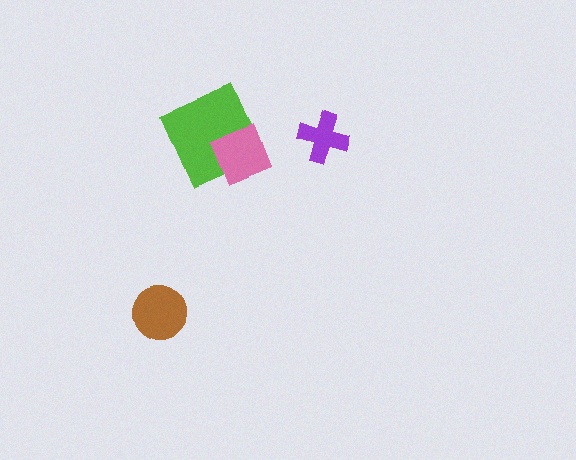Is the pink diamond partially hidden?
No, no other shape covers it.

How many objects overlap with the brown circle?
0 objects overlap with the brown circle.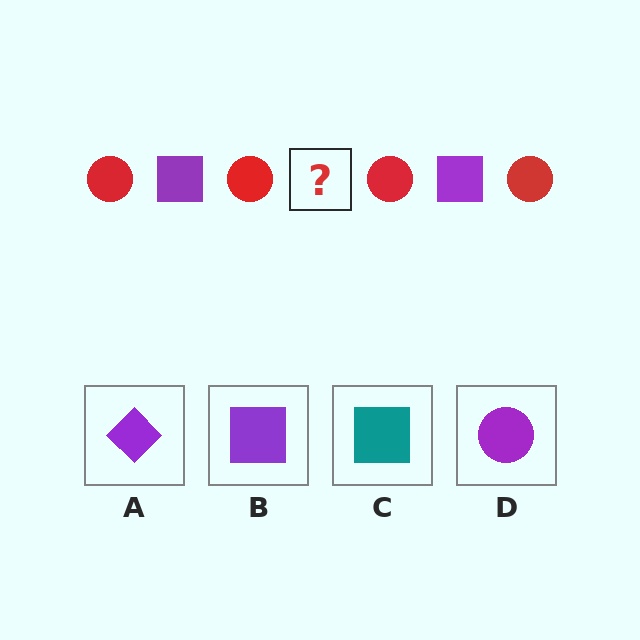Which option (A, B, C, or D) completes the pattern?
B.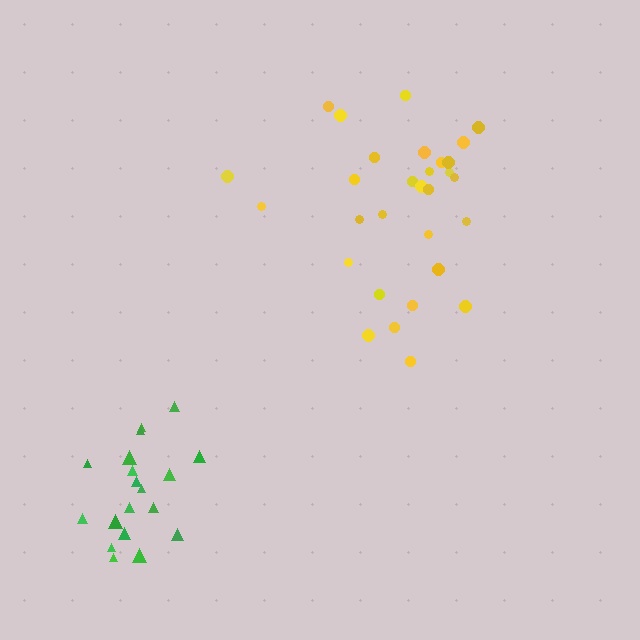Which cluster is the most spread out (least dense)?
Yellow.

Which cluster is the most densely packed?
Green.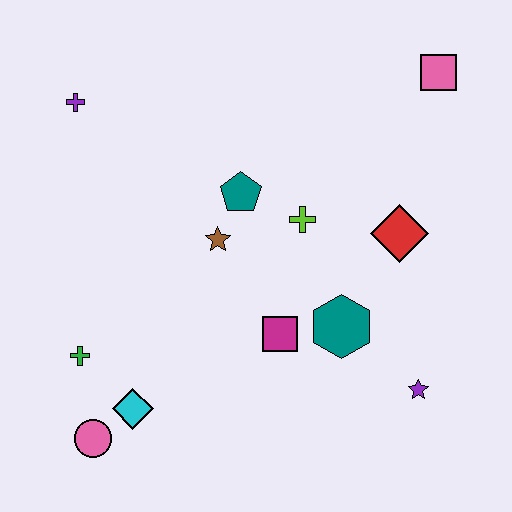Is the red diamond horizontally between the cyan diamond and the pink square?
Yes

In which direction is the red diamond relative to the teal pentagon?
The red diamond is to the right of the teal pentagon.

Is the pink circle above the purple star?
No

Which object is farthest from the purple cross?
The purple star is farthest from the purple cross.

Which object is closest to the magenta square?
The teal hexagon is closest to the magenta square.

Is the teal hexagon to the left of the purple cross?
No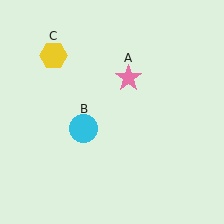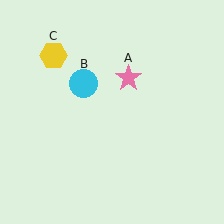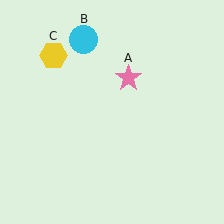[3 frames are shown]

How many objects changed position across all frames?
1 object changed position: cyan circle (object B).